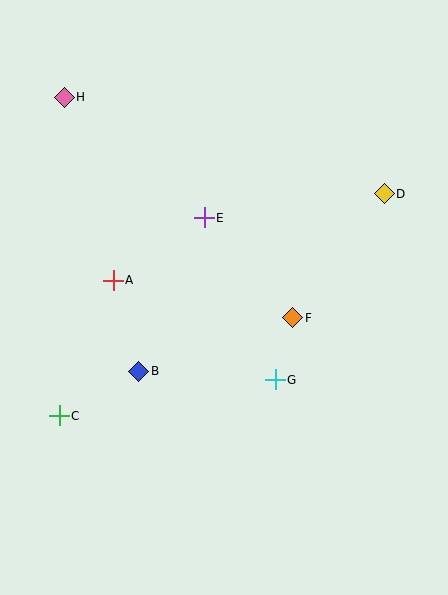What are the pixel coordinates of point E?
Point E is at (204, 218).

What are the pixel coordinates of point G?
Point G is at (275, 380).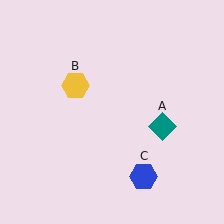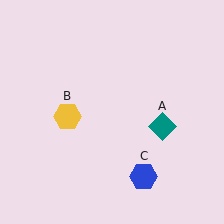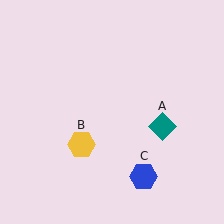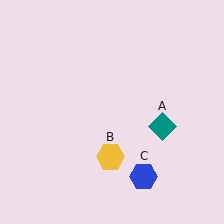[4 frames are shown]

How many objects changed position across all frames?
1 object changed position: yellow hexagon (object B).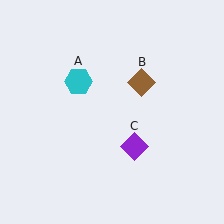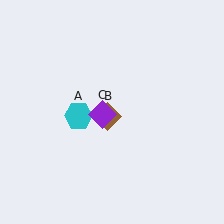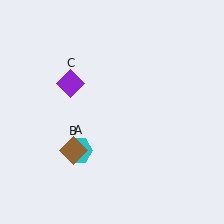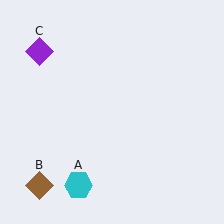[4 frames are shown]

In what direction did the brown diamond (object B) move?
The brown diamond (object B) moved down and to the left.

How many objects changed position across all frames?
3 objects changed position: cyan hexagon (object A), brown diamond (object B), purple diamond (object C).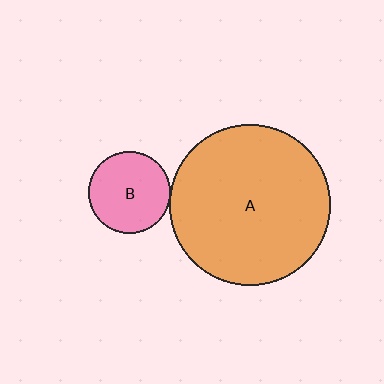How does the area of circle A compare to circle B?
Approximately 3.9 times.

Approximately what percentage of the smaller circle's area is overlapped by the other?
Approximately 5%.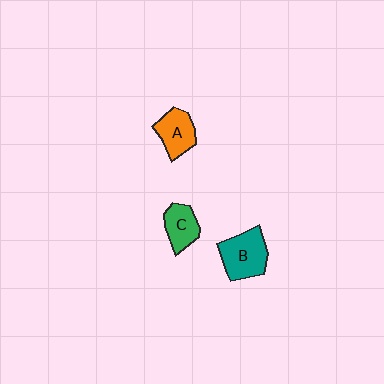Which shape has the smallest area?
Shape C (green).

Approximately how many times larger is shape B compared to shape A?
Approximately 1.3 times.